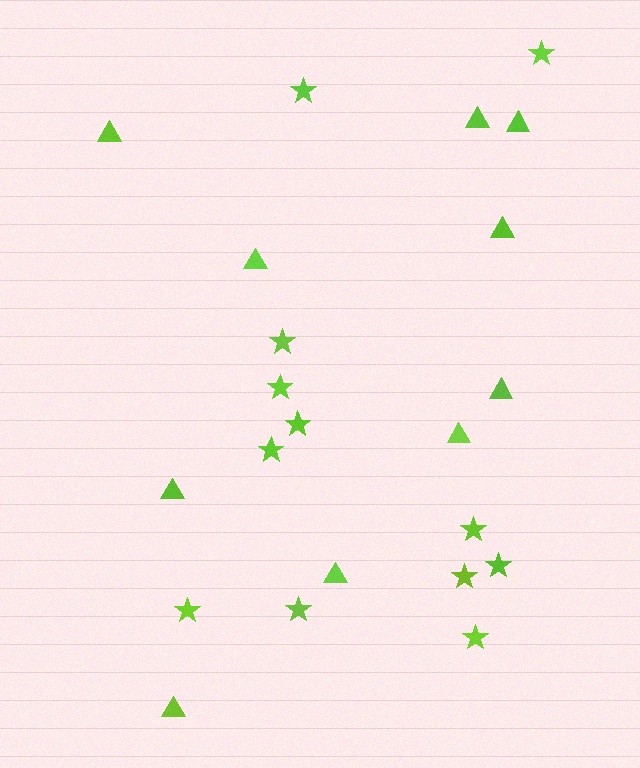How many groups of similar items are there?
There are 2 groups: one group of stars (12) and one group of triangles (10).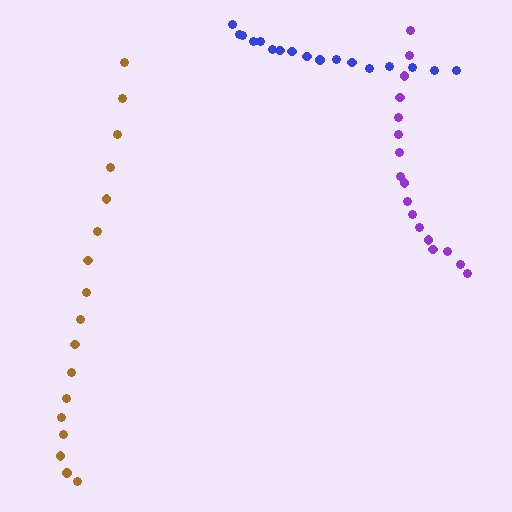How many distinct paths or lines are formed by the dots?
There are 3 distinct paths.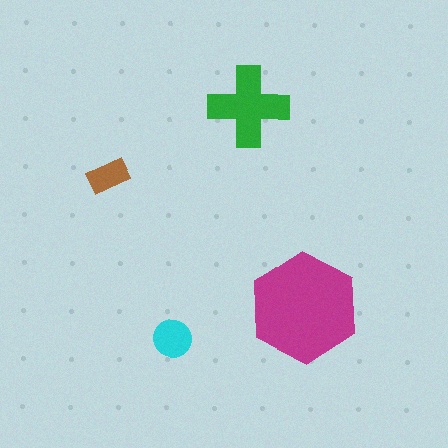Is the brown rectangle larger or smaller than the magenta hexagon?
Smaller.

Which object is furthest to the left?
The brown rectangle is leftmost.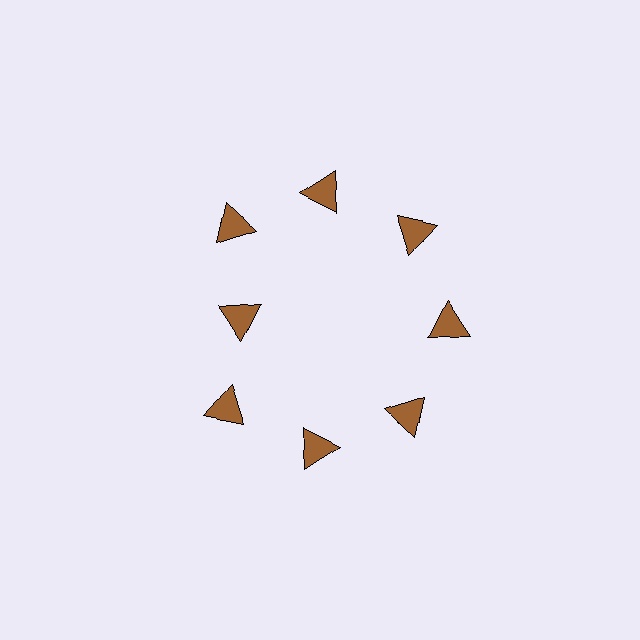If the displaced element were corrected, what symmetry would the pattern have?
It would have 8-fold rotational symmetry — the pattern would map onto itself every 45 degrees.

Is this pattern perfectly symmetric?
No. The 8 brown triangles are arranged in a ring, but one element near the 9 o'clock position is pulled inward toward the center, breaking the 8-fold rotational symmetry.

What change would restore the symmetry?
The symmetry would be restored by moving it outward, back onto the ring so that all 8 triangles sit at equal angles and equal distance from the center.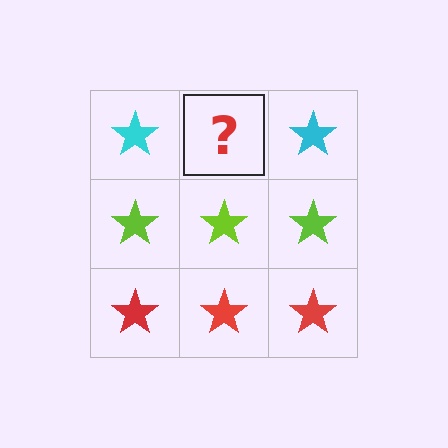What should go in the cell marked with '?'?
The missing cell should contain a cyan star.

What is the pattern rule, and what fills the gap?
The rule is that each row has a consistent color. The gap should be filled with a cyan star.